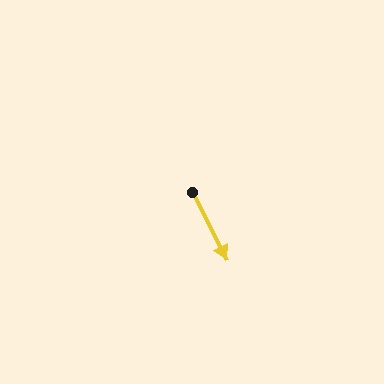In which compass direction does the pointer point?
Southeast.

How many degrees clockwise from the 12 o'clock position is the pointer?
Approximately 153 degrees.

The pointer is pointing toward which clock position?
Roughly 5 o'clock.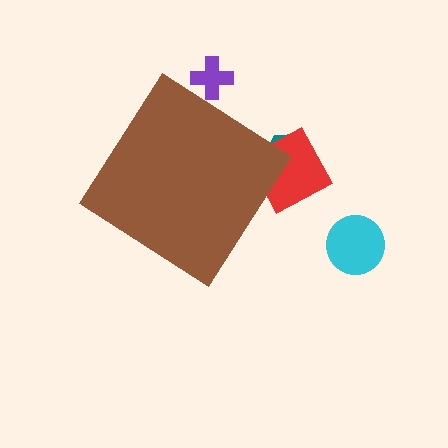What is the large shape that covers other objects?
A brown diamond.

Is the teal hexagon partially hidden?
Yes, the teal hexagon is partially hidden behind the brown diamond.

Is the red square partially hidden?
Yes, the red square is partially hidden behind the brown diamond.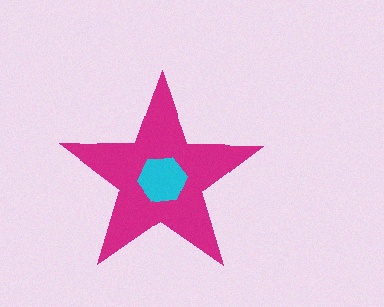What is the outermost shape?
The magenta star.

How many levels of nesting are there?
2.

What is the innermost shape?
The cyan hexagon.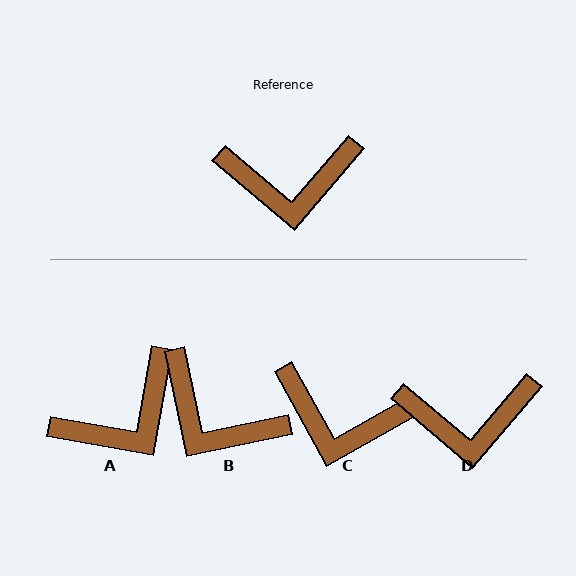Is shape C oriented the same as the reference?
No, it is off by about 21 degrees.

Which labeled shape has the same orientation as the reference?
D.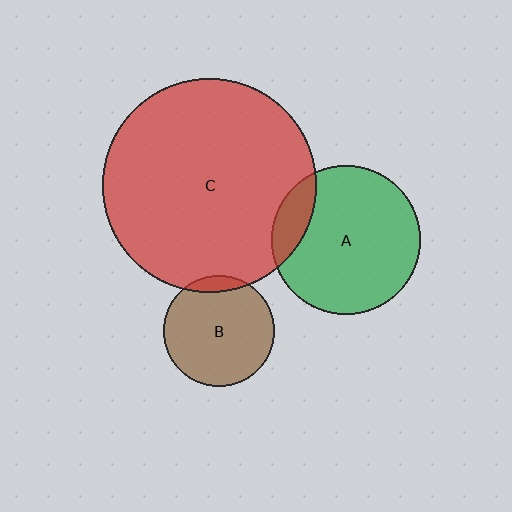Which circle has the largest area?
Circle C (red).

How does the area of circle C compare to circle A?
Approximately 2.1 times.